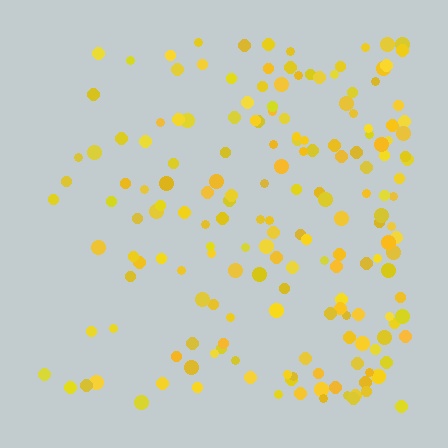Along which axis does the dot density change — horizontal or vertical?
Horizontal.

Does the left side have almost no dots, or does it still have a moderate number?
Still a moderate number, just noticeably fewer than the right.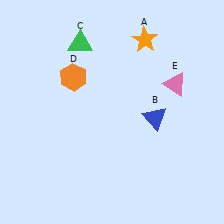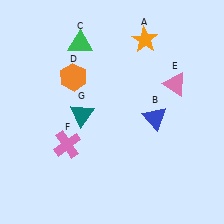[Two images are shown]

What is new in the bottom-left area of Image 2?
A pink cross (F) was added in the bottom-left area of Image 2.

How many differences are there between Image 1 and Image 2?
There are 2 differences between the two images.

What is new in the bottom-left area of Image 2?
A teal triangle (G) was added in the bottom-left area of Image 2.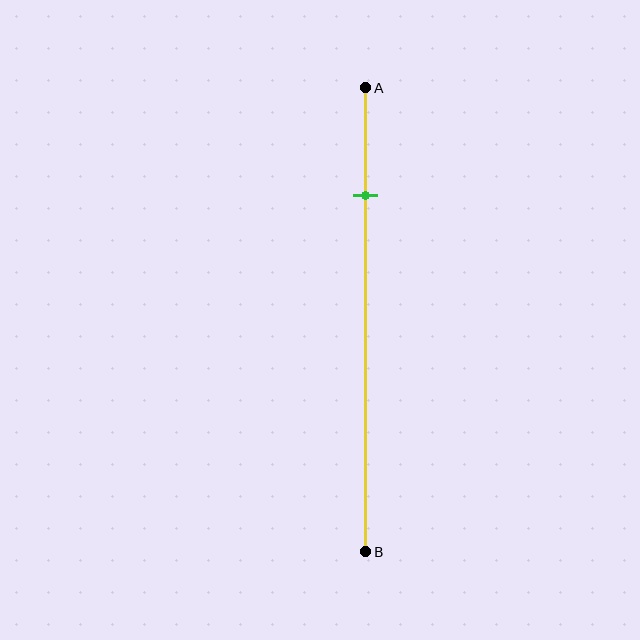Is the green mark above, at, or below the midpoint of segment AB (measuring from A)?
The green mark is above the midpoint of segment AB.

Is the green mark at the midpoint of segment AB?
No, the mark is at about 25% from A, not at the 50% midpoint.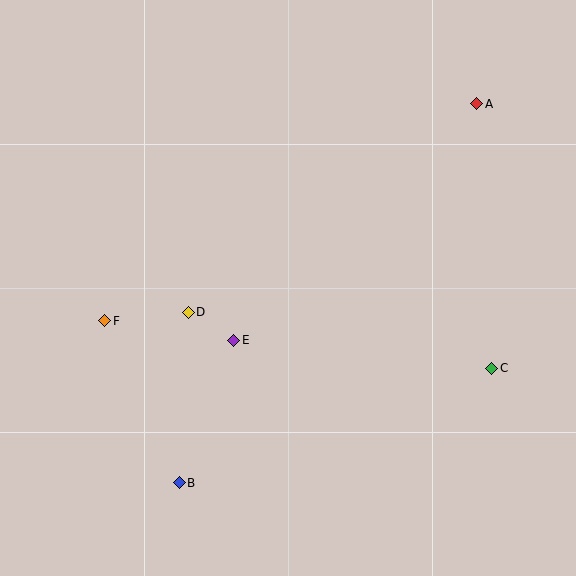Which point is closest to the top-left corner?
Point F is closest to the top-left corner.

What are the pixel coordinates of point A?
Point A is at (477, 104).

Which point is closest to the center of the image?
Point E at (234, 340) is closest to the center.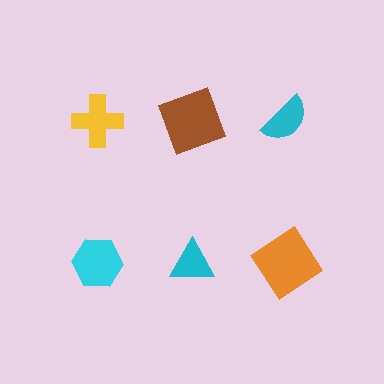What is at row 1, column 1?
A yellow cross.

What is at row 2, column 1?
A cyan hexagon.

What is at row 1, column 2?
A brown square.